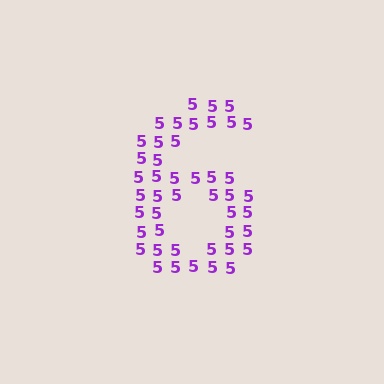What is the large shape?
The large shape is the digit 6.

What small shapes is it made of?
It is made of small digit 5's.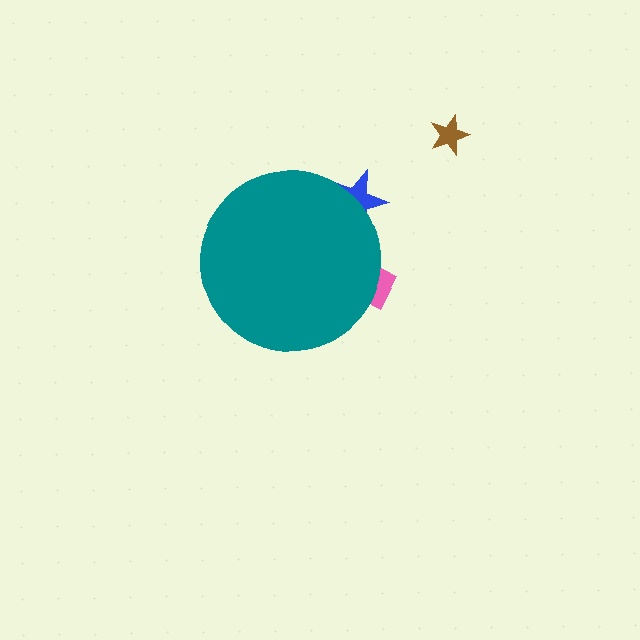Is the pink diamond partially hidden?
Yes, the pink diamond is partially hidden behind the teal circle.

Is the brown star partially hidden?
No, the brown star is fully visible.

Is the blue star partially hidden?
Yes, the blue star is partially hidden behind the teal circle.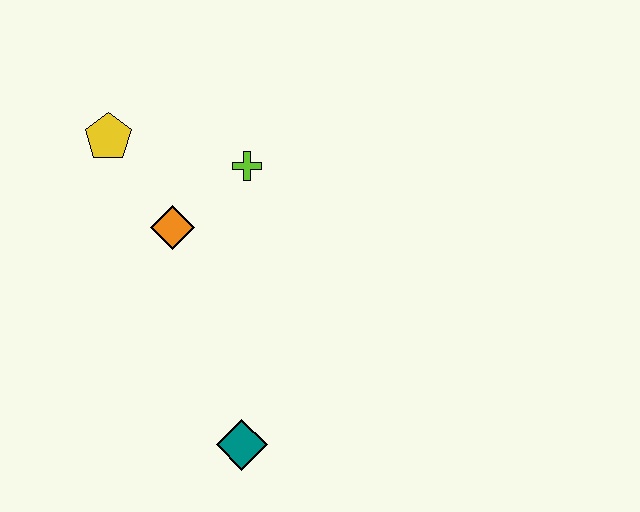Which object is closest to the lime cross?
The orange diamond is closest to the lime cross.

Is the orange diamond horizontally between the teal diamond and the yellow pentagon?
Yes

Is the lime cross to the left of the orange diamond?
No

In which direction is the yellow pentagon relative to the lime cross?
The yellow pentagon is to the left of the lime cross.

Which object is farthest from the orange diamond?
The teal diamond is farthest from the orange diamond.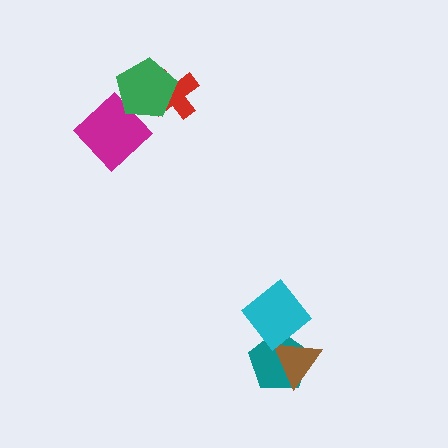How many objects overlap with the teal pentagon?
2 objects overlap with the teal pentagon.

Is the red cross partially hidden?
Yes, it is partially covered by another shape.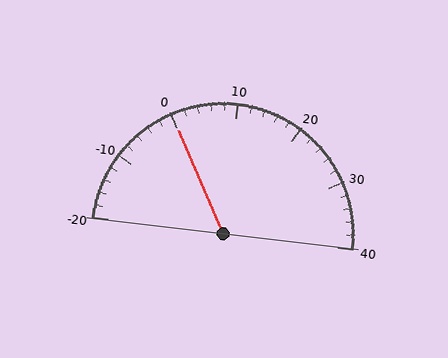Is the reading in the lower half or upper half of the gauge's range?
The reading is in the lower half of the range (-20 to 40).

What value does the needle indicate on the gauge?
The needle indicates approximately 0.